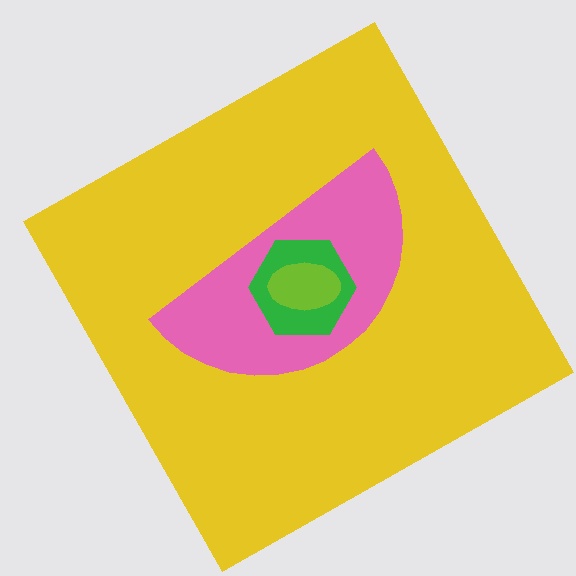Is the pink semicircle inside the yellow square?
Yes.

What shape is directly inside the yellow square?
The pink semicircle.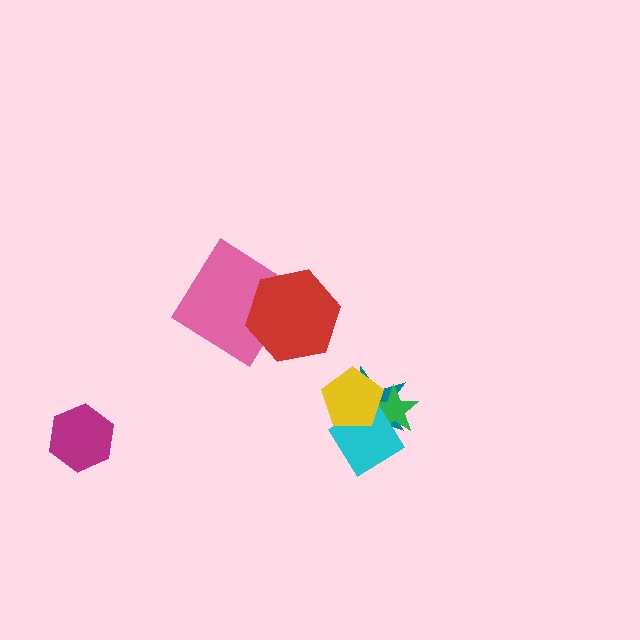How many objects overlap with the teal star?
3 objects overlap with the teal star.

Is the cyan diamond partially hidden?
Yes, it is partially covered by another shape.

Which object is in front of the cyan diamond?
The yellow pentagon is in front of the cyan diamond.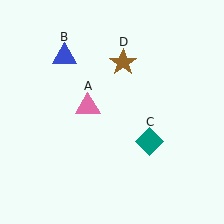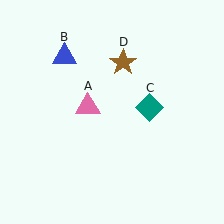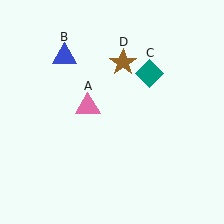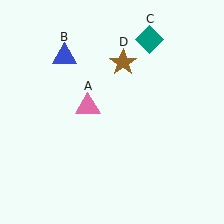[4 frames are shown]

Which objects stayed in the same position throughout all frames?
Pink triangle (object A) and blue triangle (object B) and brown star (object D) remained stationary.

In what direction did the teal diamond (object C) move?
The teal diamond (object C) moved up.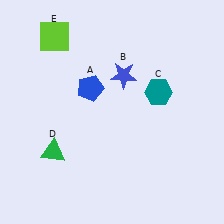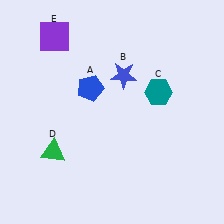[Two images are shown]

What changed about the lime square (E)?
In Image 1, E is lime. In Image 2, it changed to purple.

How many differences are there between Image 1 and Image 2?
There is 1 difference between the two images.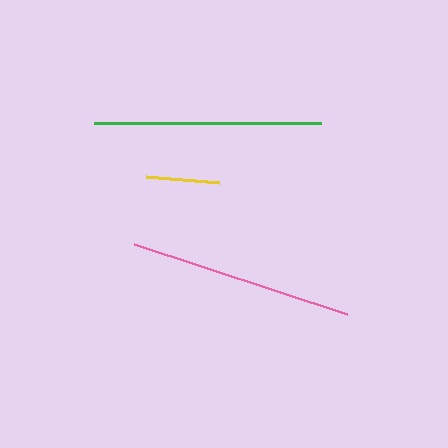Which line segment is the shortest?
The yellow line is the shortest at approximately 74 pixels.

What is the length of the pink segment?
The pink segment is approximately 224 pixels long.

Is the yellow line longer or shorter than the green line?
The green line is longer than the yellow line.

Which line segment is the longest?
The green line is the longest at approximately 227 pixels.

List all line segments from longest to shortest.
From longest to shortest: green, pink, yellow.